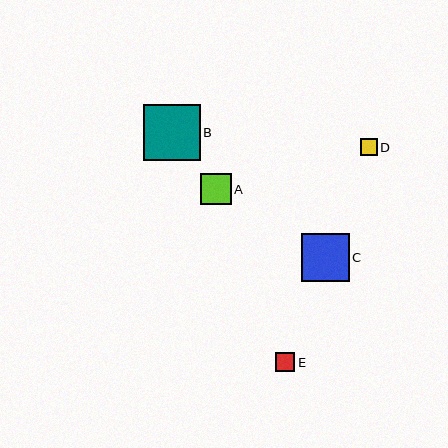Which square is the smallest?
Square D is the smallest with a size of approximately 17 pixels.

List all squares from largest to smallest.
From largest to smallest: B, C, A, E, D.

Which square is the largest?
Square B is the largest with a size of approximately 57 pixels.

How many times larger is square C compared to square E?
Square C is approximately 2.5 times the size of square E.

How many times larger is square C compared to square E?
Square C is approximately 2.5 times the size of square E.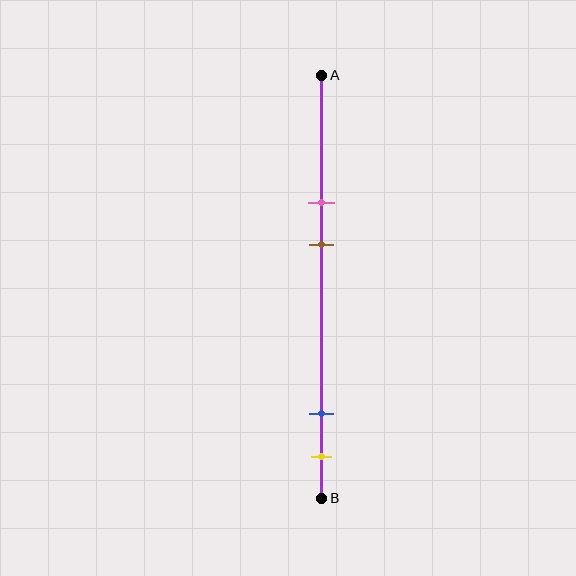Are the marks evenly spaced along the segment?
No, the marks are not evenly spaced.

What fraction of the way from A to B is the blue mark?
The blue mark is approximately 80% (0.8) of the way from A to B.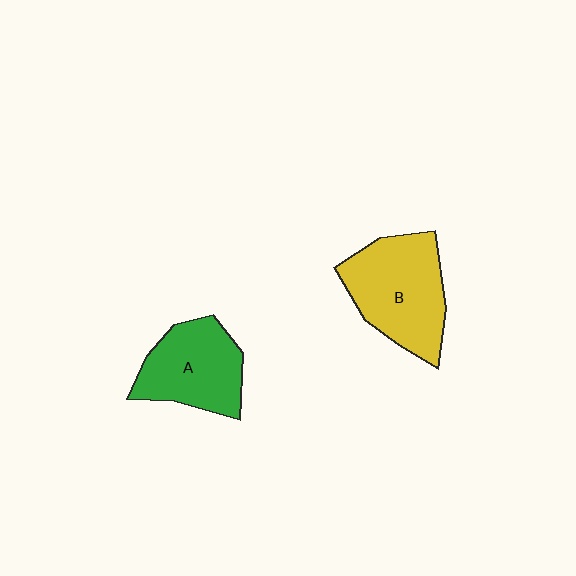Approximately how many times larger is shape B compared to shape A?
Approximately 1.2 times.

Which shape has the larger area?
Shape B (yellow).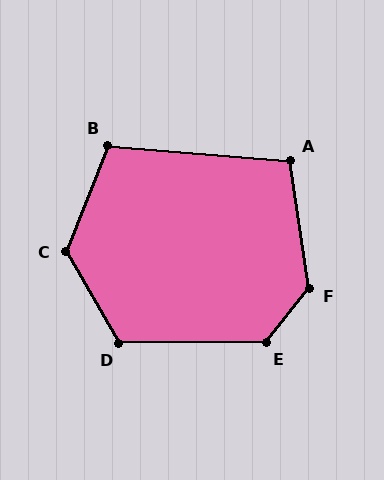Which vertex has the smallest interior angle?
A, at approximately 103 degrees.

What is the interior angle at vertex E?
Approximately 129 degrees (obtuse).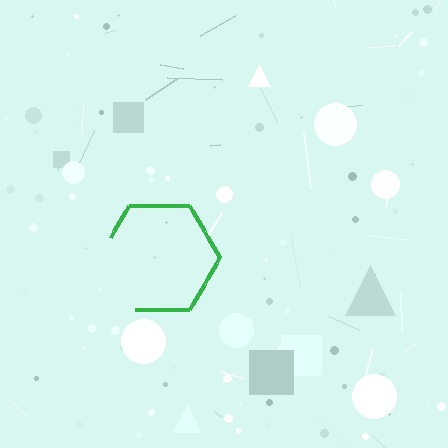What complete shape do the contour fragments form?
The contour fragments form a hexagon.